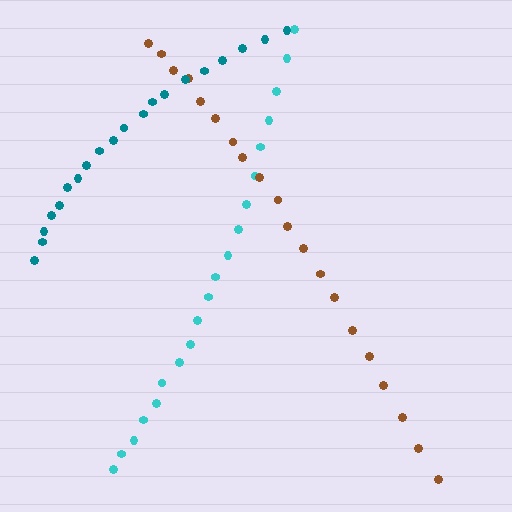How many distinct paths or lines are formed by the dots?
There are 3 distinct paths.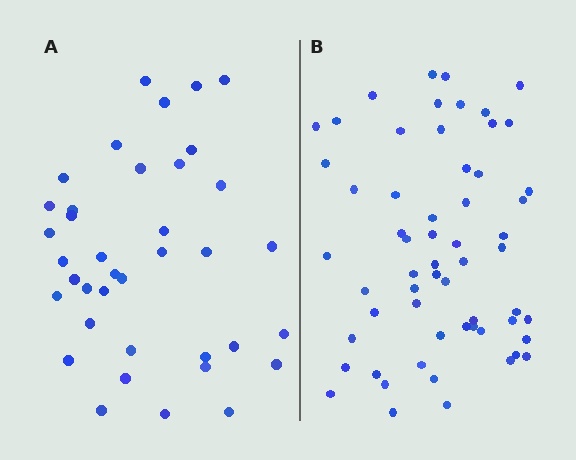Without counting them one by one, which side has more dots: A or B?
Region B (the right region) has more dots.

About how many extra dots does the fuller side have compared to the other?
Region B has approximately 20 more dots than region A.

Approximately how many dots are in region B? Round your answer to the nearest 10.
About 60 dots. (The exact count is 59, which rounds to 60.)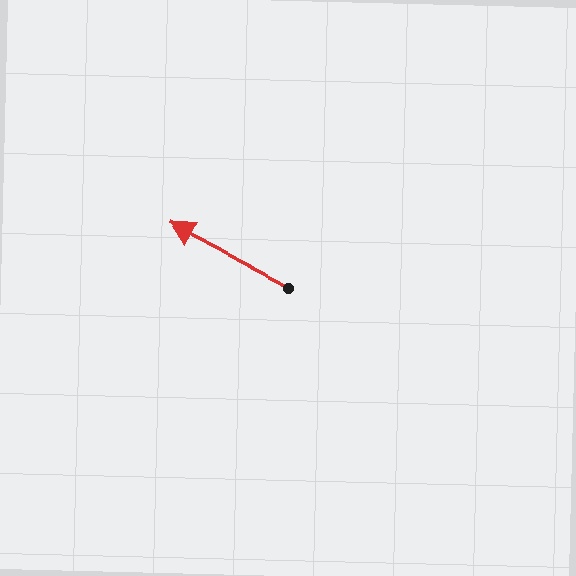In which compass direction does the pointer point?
Northwest.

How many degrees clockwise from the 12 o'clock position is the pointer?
Approximately 298 degrees.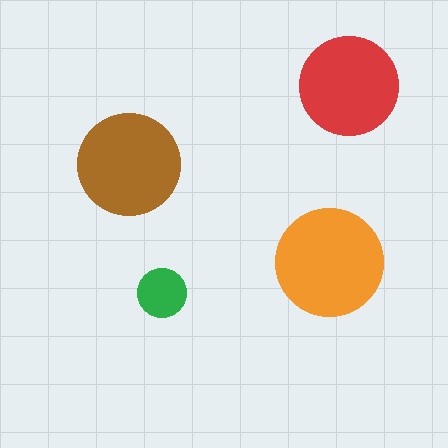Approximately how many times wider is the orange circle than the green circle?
About 2 times wider.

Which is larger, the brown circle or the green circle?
The brown one.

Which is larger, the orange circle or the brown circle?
The orange one.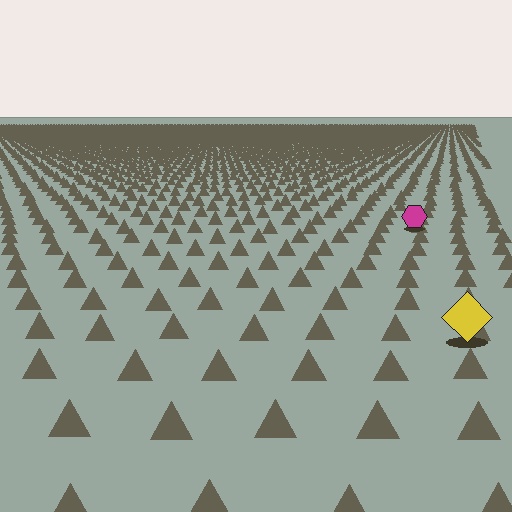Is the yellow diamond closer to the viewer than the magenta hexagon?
Yes. The yellow diamond is closer — you can tell from the texture gradient: the ground texture is coarser near it.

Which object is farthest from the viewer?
The magenta hexagon is farthest from the viewer. It appears smaller and the ground texture around it is denser.